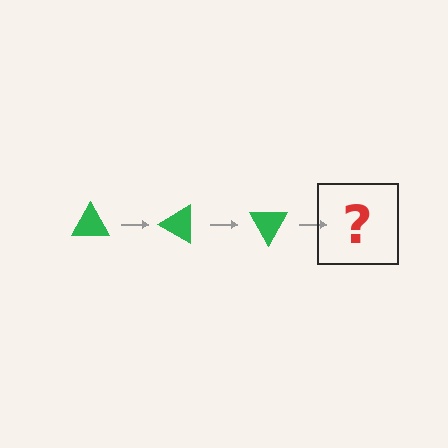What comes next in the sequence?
The next element should be a green triangle rotated 90 degrees.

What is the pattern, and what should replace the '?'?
The pattern is that the triangle rotates 30 degrees each step. The '?' should be a green triangle rotated 90 degrees.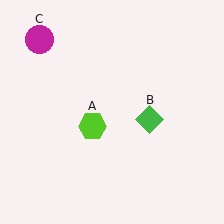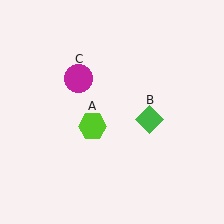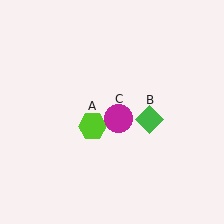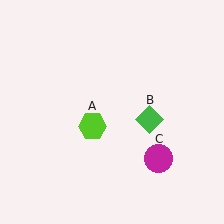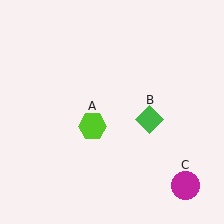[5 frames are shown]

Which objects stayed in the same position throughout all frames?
Lime hexagon (object A) and green diamond (object B) remained stationary.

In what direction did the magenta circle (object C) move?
The magenta circle (object C) moved down and to the right.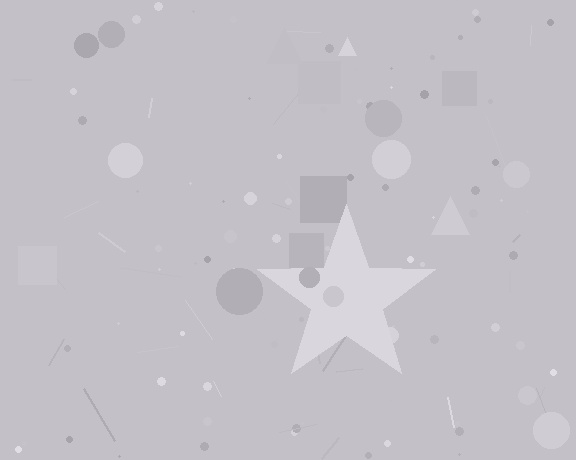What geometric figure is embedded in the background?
A star is embedded in the background.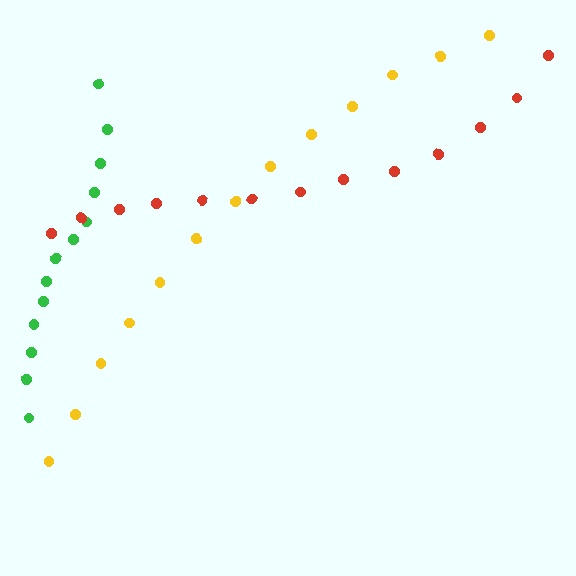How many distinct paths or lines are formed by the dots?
There are 3 distinct paths.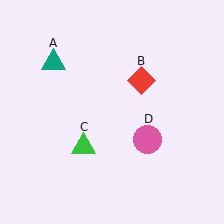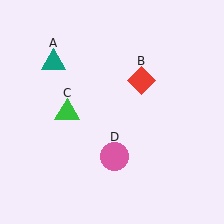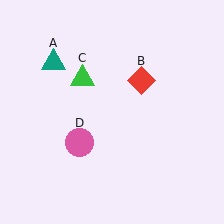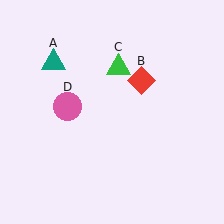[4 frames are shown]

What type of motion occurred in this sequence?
The green triangle (object C), pink circle (object D) rotated clockwise around the center of the scene.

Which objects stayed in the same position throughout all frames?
Teal triangle (object A) and red diamond (object B) remained stationary.